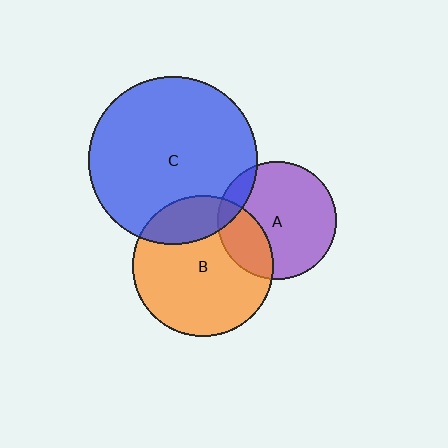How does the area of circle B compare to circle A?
Approximately 1.4 times.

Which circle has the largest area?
Circle C (blue).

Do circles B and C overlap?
Yes.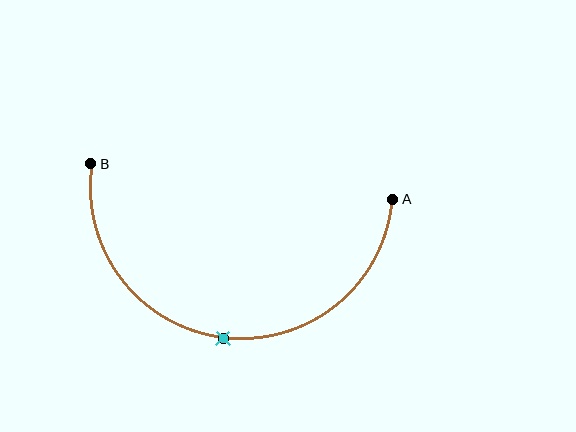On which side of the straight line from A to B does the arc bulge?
The arc bulges below the straight line connecting A and B.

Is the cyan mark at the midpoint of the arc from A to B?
Yes. The cyan mark lies on the arc at equal arc-length from both A and B — it is the arc midpoint.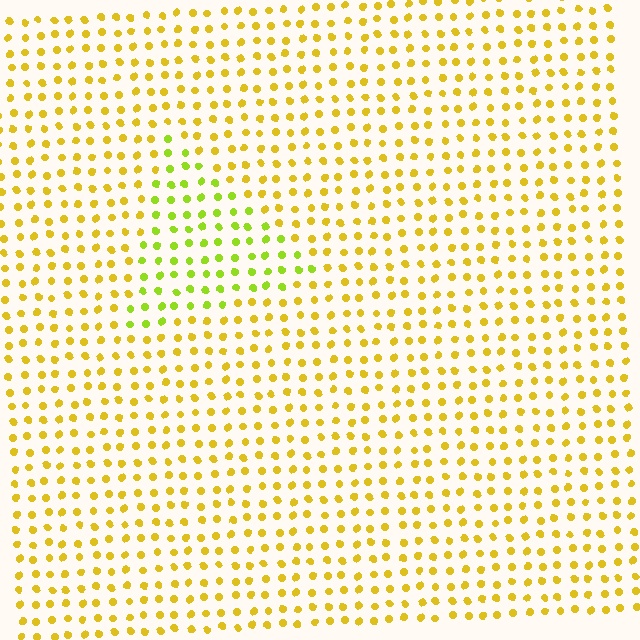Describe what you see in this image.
The image is filled with small yellow elements in a uniform arrangement. A triangle-shaped region is visible where the elements are tinted to a slightly different hue, forming a subtle color boundary.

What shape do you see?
I see a triangle.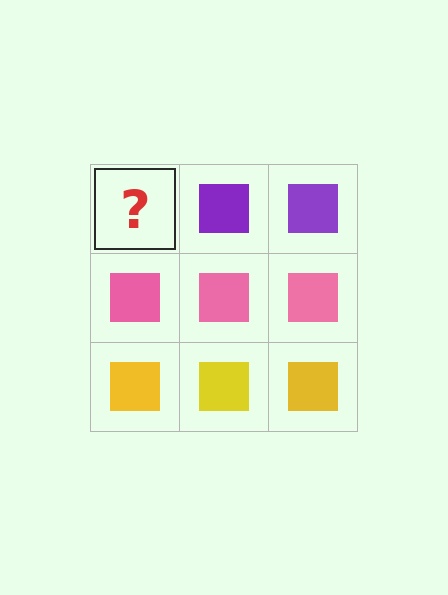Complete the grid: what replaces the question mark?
The question mark should be replaced with a purple square.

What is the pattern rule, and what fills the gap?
The rule is that each row has a consistent color. The gap should be filled with a purple square.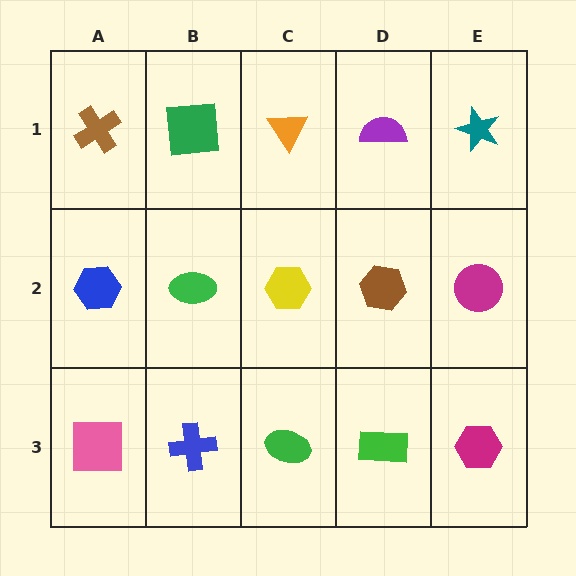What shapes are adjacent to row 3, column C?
A yellow hexagon (row 2, column C), a blue cross (row 3, column B), a green rectangle (row 3, column D).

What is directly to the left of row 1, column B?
A brown cross.